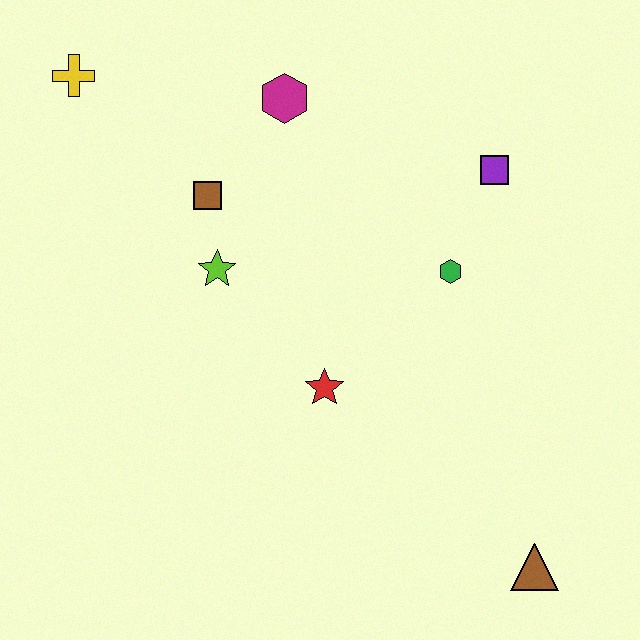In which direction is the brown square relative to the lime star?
The brown square is above the lime star.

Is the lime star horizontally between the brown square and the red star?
Yes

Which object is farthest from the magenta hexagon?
The brown triangle is farthest from the magenta hexagon.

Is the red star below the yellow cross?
Yes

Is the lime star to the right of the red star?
No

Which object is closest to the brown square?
The lime star is closest to the brown square.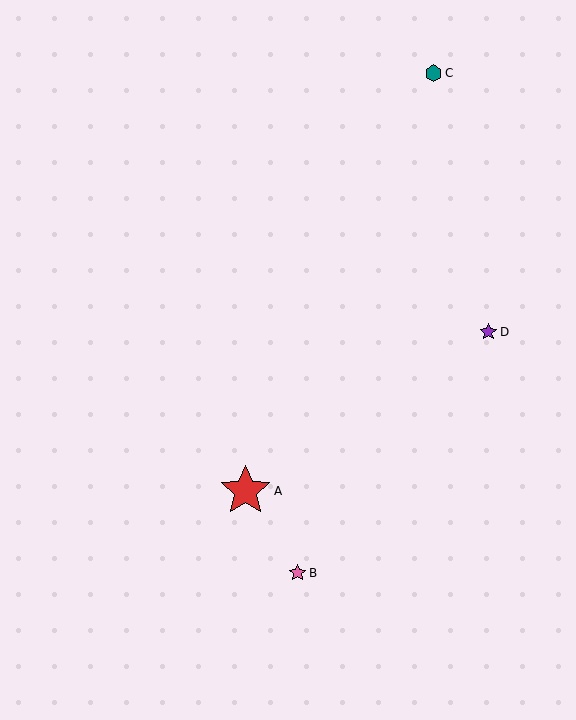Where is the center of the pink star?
The center of the pink star is at (298, 573).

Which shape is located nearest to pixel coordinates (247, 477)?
The red star (labeled A) at (246, 491) is nearest to that location.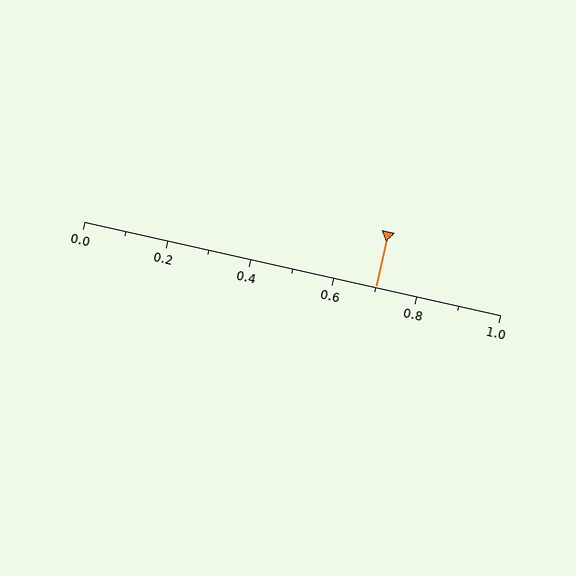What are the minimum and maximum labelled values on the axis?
The axis runs from 0.0 to 1.0.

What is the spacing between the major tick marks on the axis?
The major ticks are spaced 0.2 apart.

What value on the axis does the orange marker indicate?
The marker indicates approximately 0.7.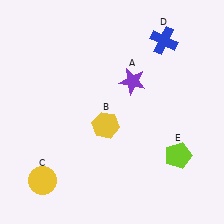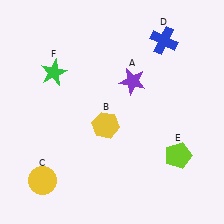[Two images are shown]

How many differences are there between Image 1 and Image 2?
There is 1 difference between the two images.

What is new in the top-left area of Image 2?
A green star (F) was added in the top-left area of Image 2.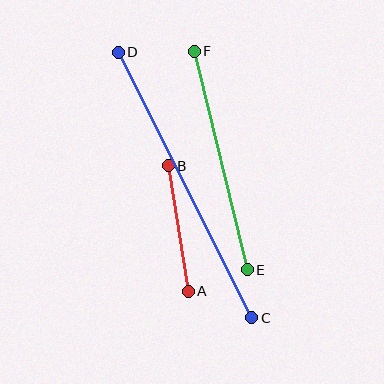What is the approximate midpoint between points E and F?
The midpoint is at approximately (221, 160) pixels.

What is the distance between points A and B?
The distance is approximately 127 pixels.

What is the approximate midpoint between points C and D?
The midpoint is at approximately (185, 185) pixels.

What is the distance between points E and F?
The distance is approximately 225 pixels.